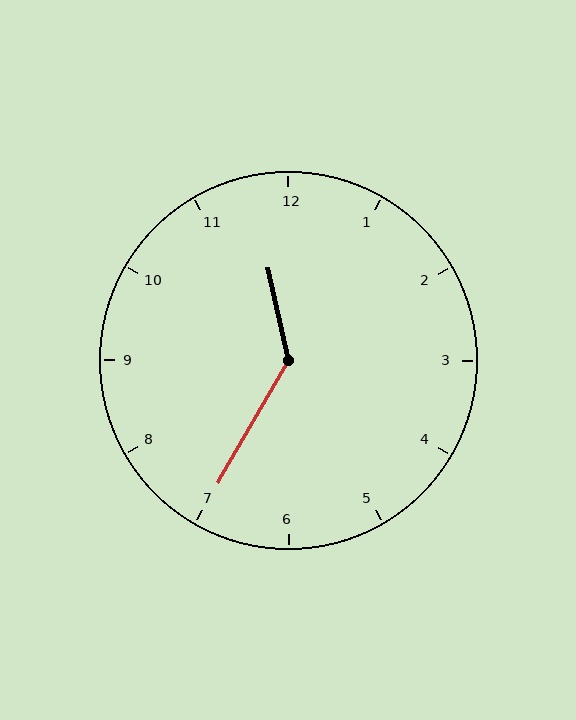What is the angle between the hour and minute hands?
Approximately 138 degrees.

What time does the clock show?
11:35.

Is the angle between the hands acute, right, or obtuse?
It is obtuse.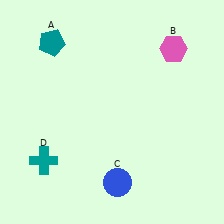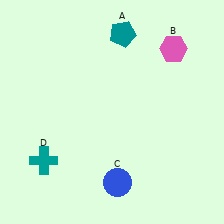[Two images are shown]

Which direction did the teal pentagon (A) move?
The teal pentagon (A) moved right.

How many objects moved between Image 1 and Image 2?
1 object moved between the two images.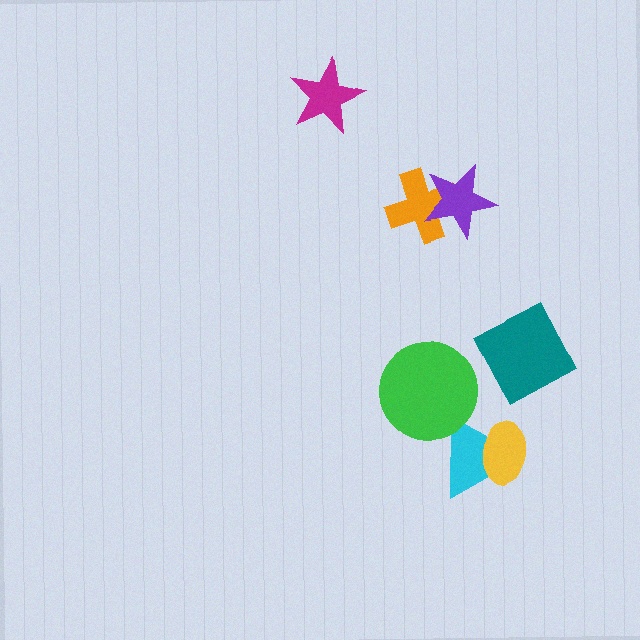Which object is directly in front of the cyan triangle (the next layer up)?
The yellow ellipse is directly in front of the cyan triangle.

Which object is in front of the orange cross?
The purple star is in front of the orange cross.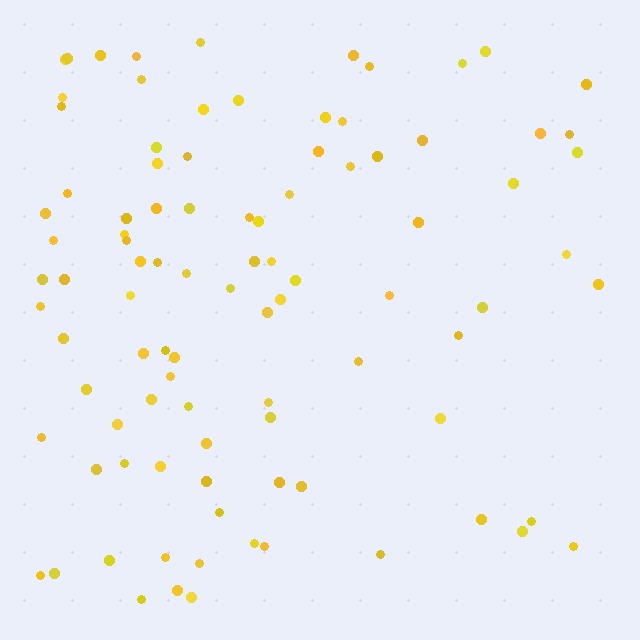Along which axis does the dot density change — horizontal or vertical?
Horizontal.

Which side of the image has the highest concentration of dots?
The left.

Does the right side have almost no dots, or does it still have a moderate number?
Still a moderate number, just noticeably fewer than the left.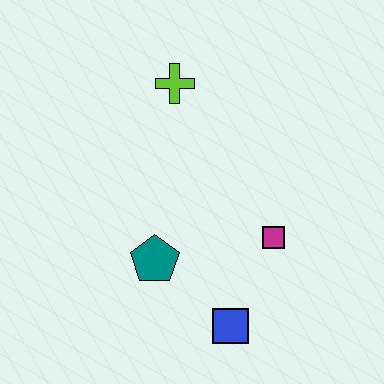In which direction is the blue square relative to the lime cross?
The blue square is below the lime cross.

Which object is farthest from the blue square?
The lime cross is farthest from the blue square.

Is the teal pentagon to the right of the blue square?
No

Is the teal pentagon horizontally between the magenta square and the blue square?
No